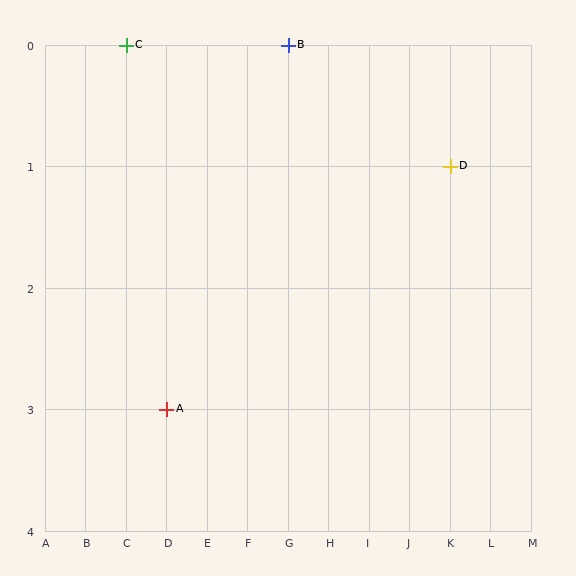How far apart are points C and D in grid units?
Points C and D are 8 columns and 1 row apart (about 8.1 grid units diagonally).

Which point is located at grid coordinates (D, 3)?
Point A is at (D, 3).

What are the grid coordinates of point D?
Point D is at grid coordinates (K, 1).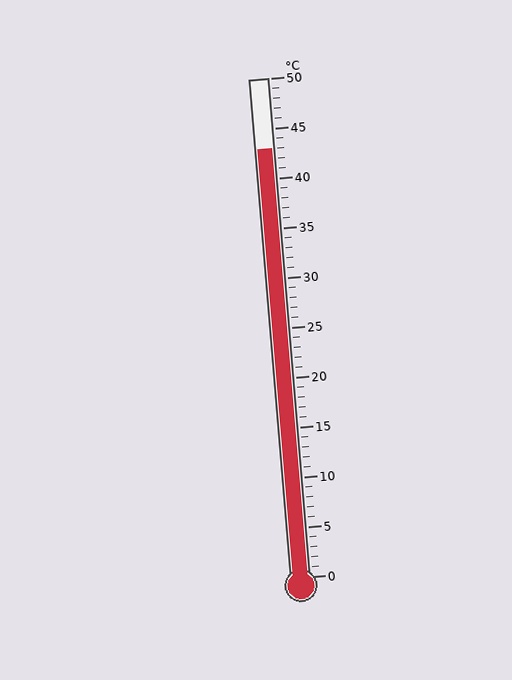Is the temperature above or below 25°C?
The temperature is above 25°C.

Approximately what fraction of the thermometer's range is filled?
The thermometer is filled to approximately 85% of its range.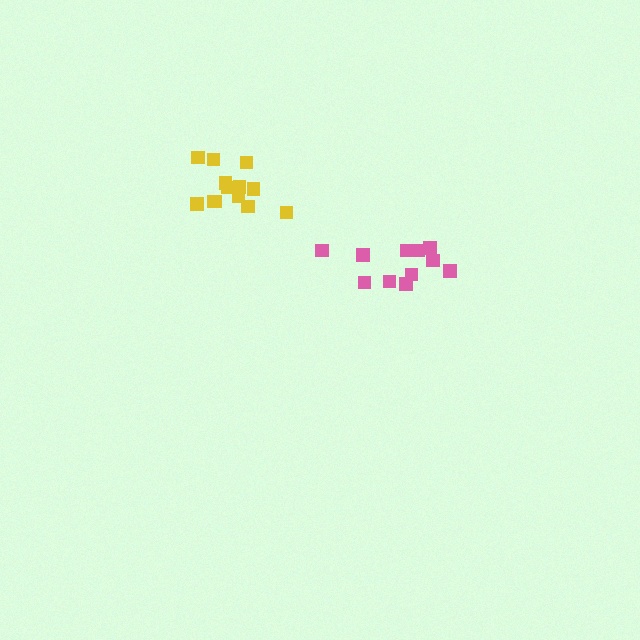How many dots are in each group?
Group 1: 11 dots, Group 2: 13 dots (24 total).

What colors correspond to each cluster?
The clusters are colored: pink, yellow.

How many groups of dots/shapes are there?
There are 2 groups.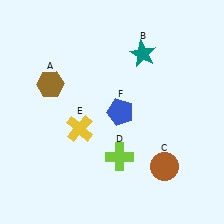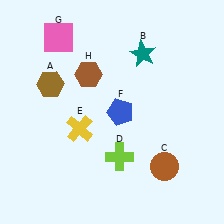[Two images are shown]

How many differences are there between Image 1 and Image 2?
There are 2 differences between the two images.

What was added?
A pink square (G), a brown hexagon (H) were added in Image 2.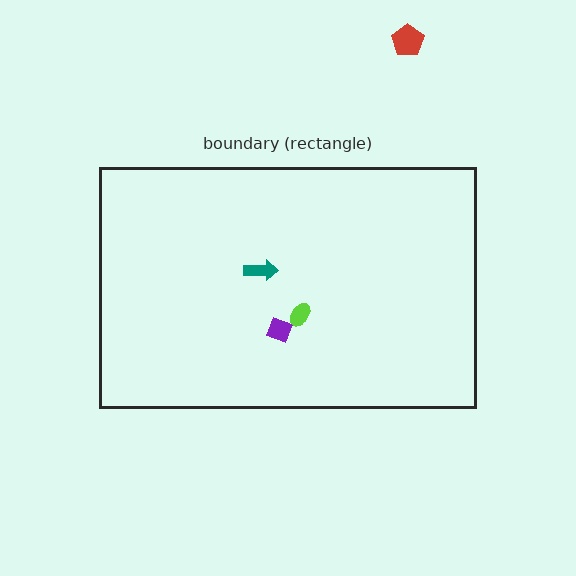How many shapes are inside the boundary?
3 inside, 1 outside.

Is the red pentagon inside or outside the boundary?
Outside.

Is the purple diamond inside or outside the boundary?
Inside.